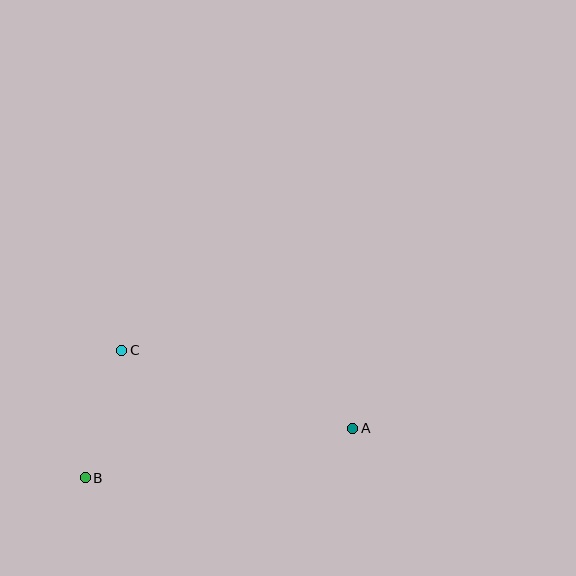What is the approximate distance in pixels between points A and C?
The distance between A and C is approximately 243 pixels.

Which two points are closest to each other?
Points B and C are closest to each other.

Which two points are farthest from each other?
Points A and B are farthest from each other.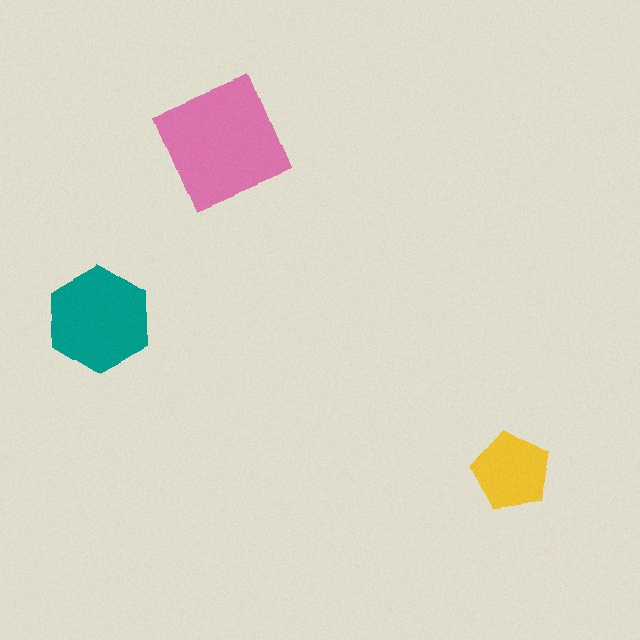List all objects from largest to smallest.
The pink square, the teal hexagon, the yellow pentagon.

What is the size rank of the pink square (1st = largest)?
1st.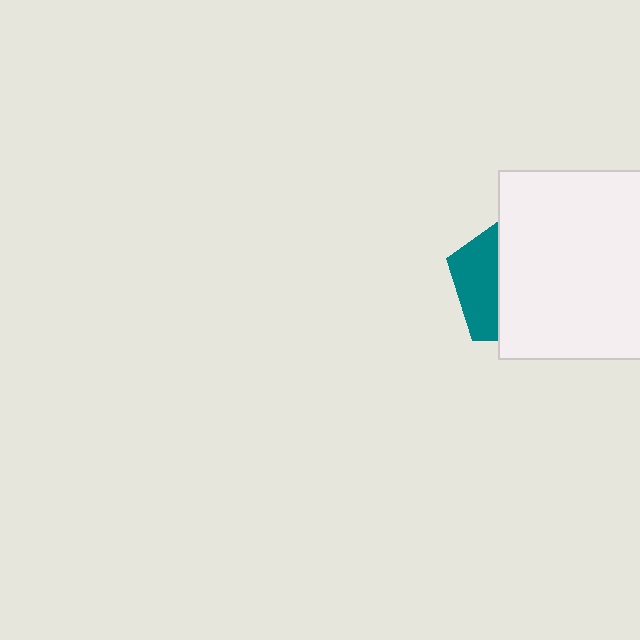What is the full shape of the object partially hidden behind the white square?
The partially hidden object is a teal pentagon.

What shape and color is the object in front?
The object in front is a white square.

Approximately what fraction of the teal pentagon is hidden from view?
Roughly 68% of the teal pentagon is hidden behind the white square.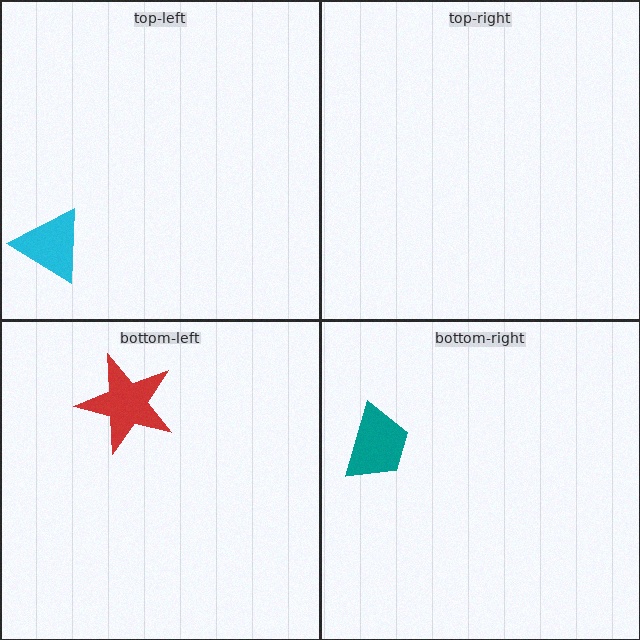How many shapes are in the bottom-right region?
1.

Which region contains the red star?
The bottom-left region.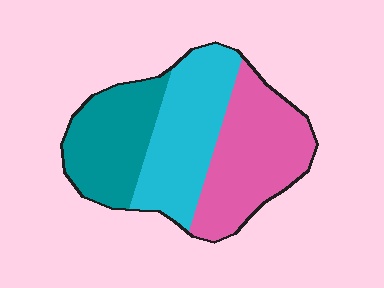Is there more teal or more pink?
Pink.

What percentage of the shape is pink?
Pink covers around 40% of the shape.